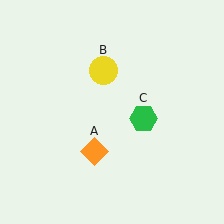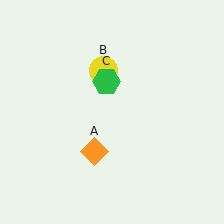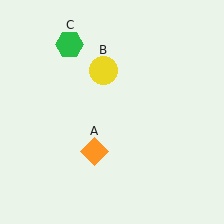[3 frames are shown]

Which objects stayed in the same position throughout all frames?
Orange diamond (object A) and yellow circle (object B) remained stationary.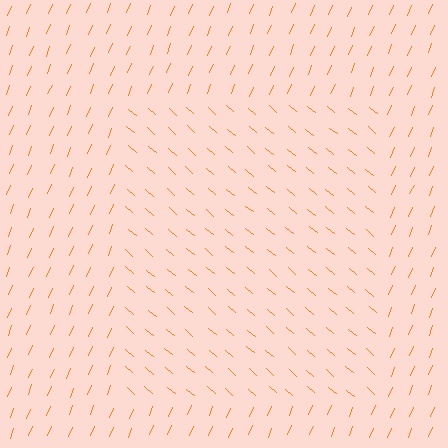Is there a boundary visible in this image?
Yes, there is a texture boundary formed by a change in line orientation.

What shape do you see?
I see a rectangle.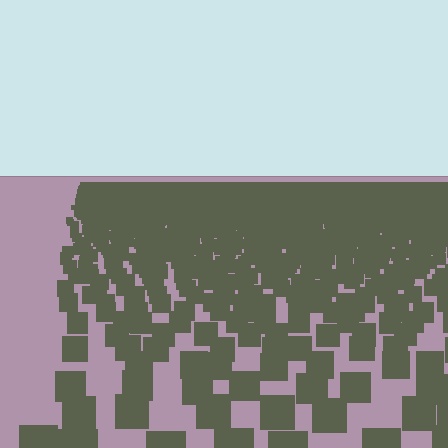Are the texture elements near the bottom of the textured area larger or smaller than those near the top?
Larger. Near the bottom, elements are closer to the viewer and appear at a bigger on-screen size.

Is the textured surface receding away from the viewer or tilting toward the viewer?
The surface is receding away from the viewer. Texture elements get smaller and denser toward the top.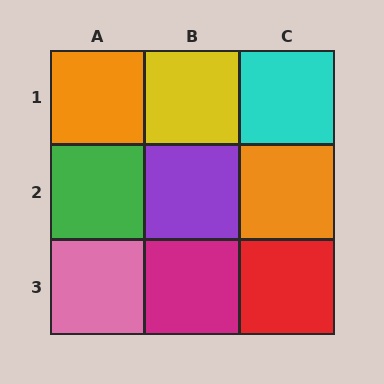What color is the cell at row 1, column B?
Yellow.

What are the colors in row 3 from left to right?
Pink, magenta, red.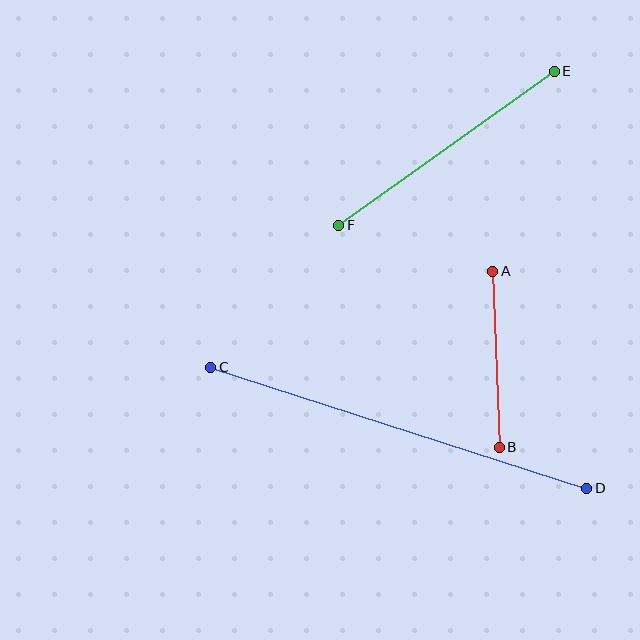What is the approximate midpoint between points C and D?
The midpoint is at approximately (399, 428) pixels.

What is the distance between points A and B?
The distance is approximately 176 pixels.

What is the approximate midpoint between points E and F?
The midpoint is at approximately (446, 148) pixels.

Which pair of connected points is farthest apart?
Points C and D are farthest apart.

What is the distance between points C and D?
The distance is approximately 395 pixels.